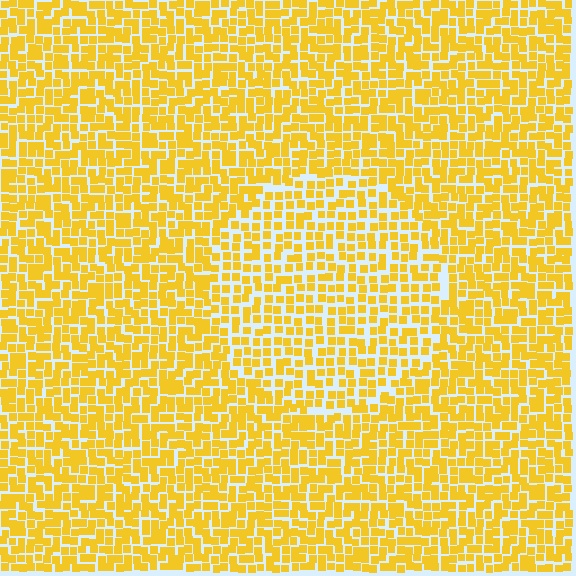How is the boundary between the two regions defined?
The boundary is defined by a change in element density (approximately 1.4x ratio). All elements are the same color, size, and shape.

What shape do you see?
I see a circle.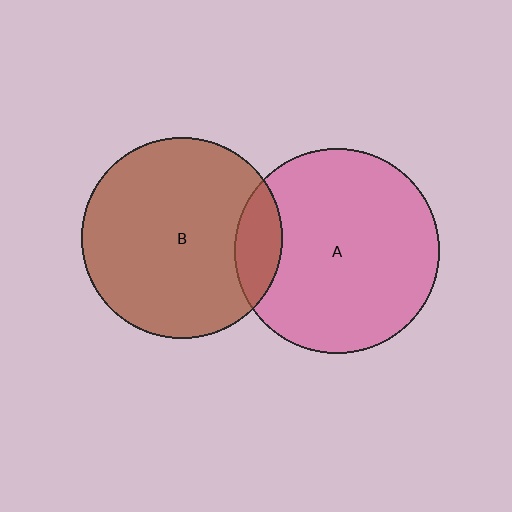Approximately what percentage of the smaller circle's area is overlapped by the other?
Approximately 15%.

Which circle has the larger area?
Circle A (pink).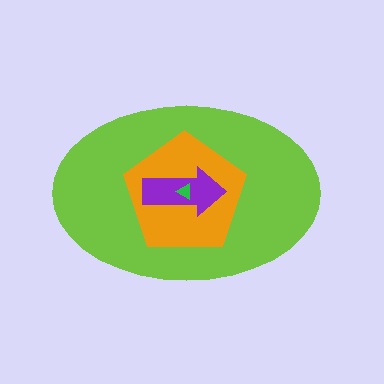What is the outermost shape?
The lime ellipse.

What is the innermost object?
The green triangle.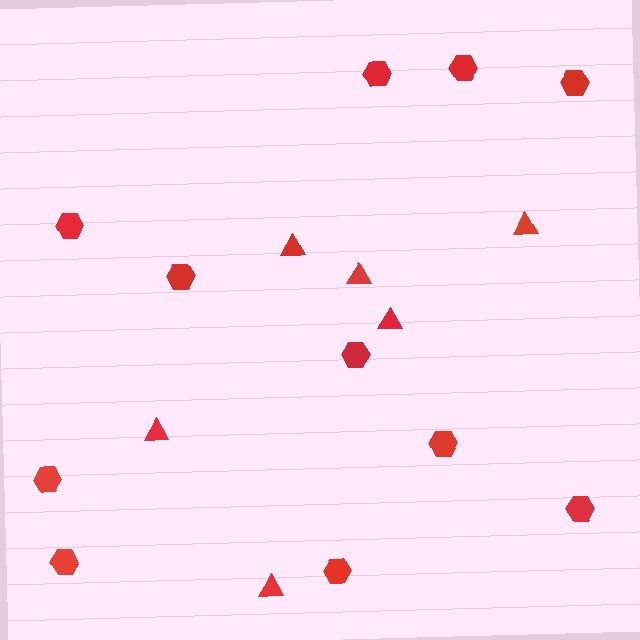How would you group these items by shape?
There are 2 groups: one group of triangles (6) and one group of hexagons (11).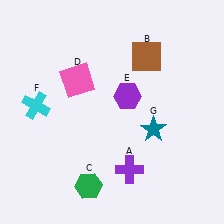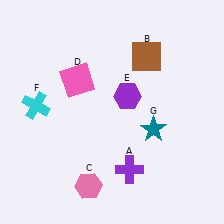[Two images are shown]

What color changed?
The hexagon (C) changed from green in Image 1 to pink in Image 2.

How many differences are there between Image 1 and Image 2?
There is 1 difference between the two images.